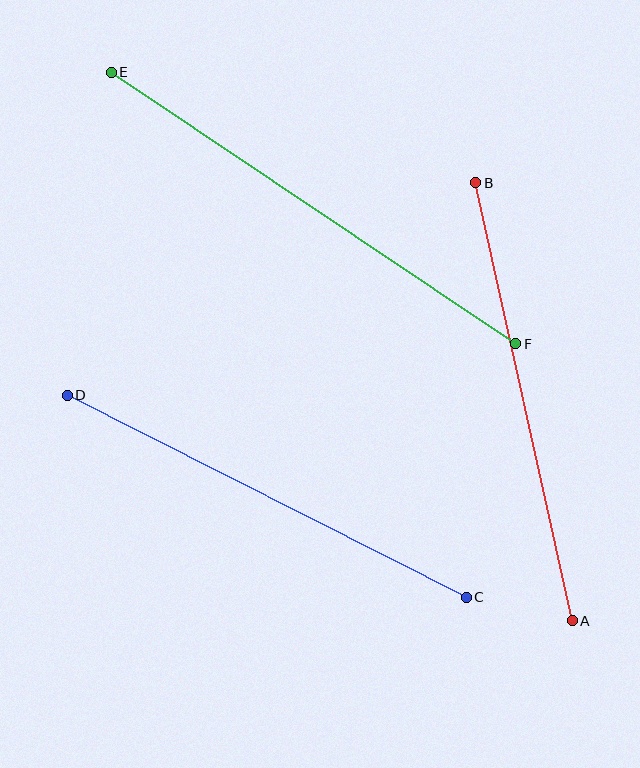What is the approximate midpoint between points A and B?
The midpoint is at approximately (524, 402) pixels.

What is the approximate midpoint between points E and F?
The midpoint is at approximately (314, 208) pixels.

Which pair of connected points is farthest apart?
Points E and F are farthest apart.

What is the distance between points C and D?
The distance is approximately 447 pixels.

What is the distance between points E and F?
The distance is approximately 487 pixels.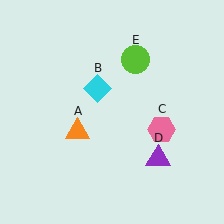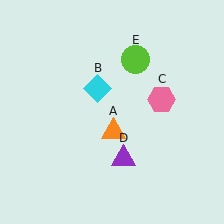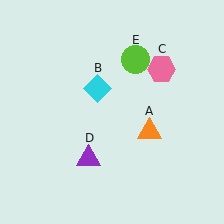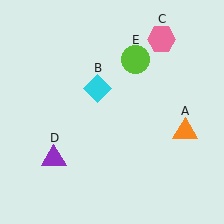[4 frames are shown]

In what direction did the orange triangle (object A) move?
The orange triangle (object A) moved right.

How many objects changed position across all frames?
3 objects changed position: orange triangle (object A), pink hexagon (object C), purple triangle (object D).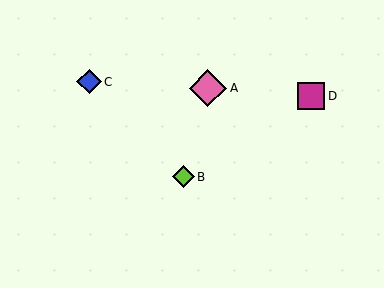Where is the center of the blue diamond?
The center of the blue diamond is at (89, 82).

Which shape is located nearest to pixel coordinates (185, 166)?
The lime diamond (labeled B) at (183, 177) is nearest to that location.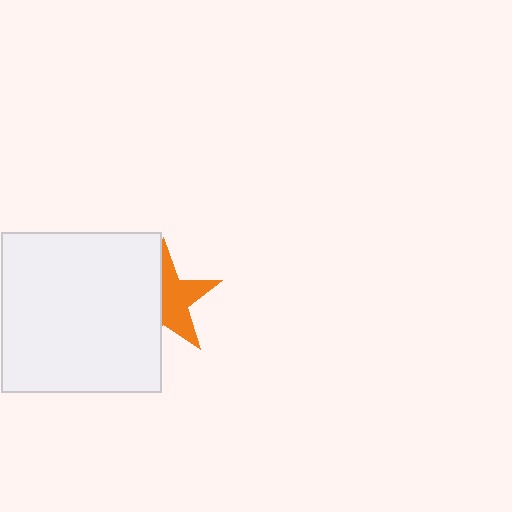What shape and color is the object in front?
The object in front is a white square.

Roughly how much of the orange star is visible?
About half of it is visible (roughly 55%).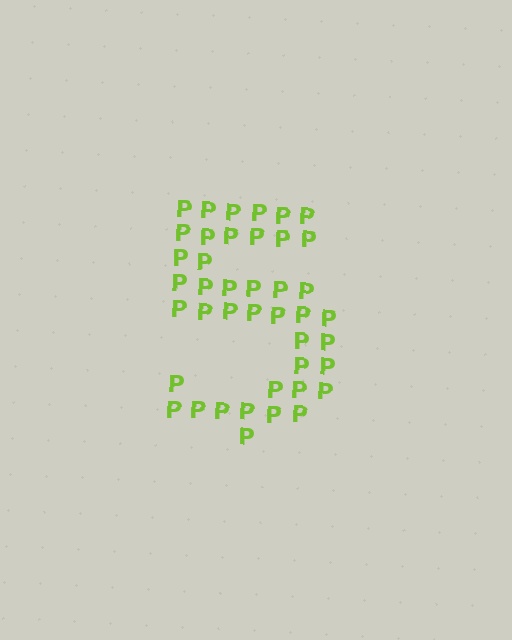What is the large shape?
The large shape is the digit 5.